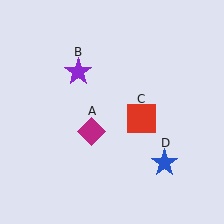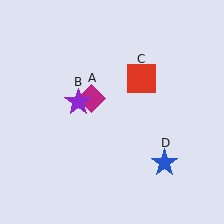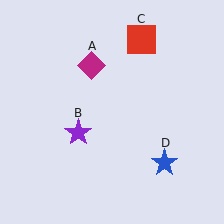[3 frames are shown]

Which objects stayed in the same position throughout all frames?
Blue star (object D) remained stationary.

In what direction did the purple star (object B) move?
The purple star (object B) moved down.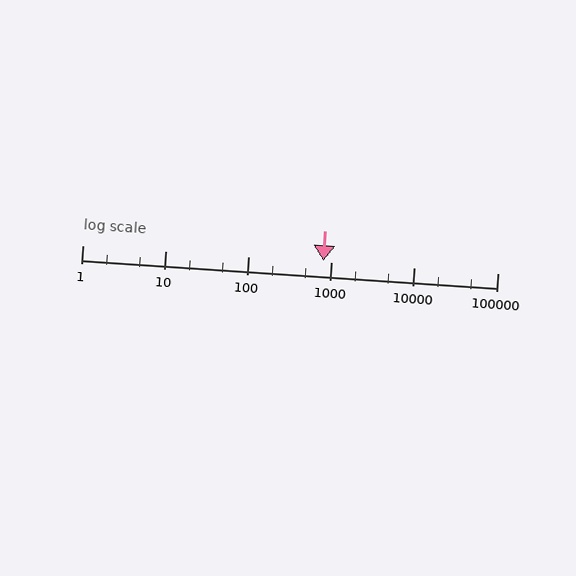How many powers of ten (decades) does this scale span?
The scale spans 5 decades, from 1 to 100000.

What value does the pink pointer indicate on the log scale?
The pointer indicates approximately 810.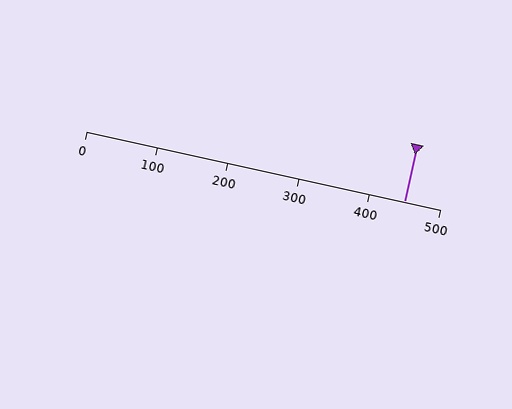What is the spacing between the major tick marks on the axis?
The major ticks are spaced 100 apart.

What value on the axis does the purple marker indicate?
The marker indicates approximately 450.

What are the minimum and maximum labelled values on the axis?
The axis runs from 0 to 500.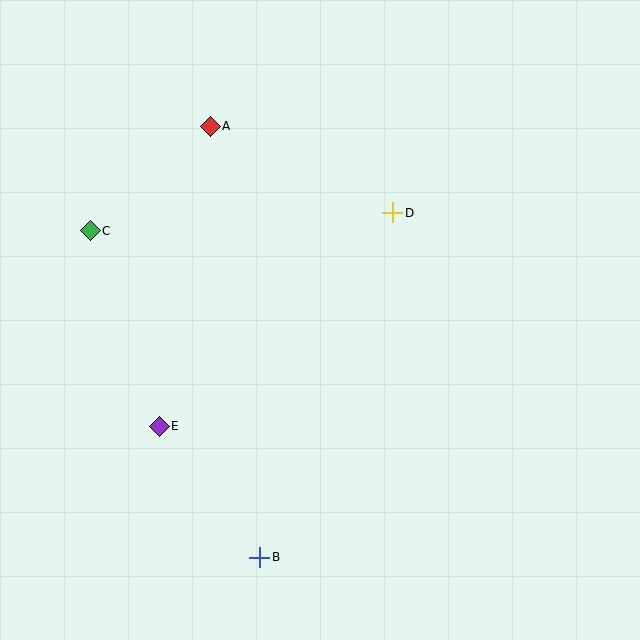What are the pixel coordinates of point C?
Point C is at (90, 231).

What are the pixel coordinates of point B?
Point B is at (260, 557).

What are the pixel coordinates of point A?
Point A is at (210, 126).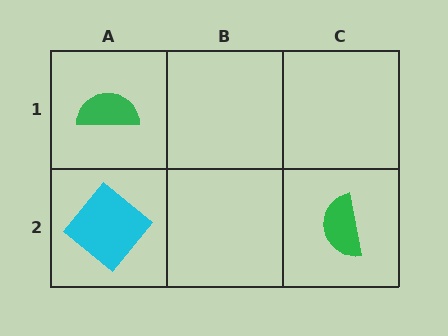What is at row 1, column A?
A green semicircle.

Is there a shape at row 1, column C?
No, that cell is empty.